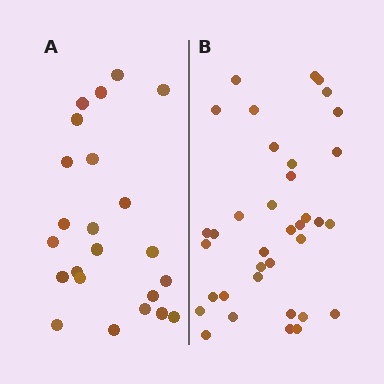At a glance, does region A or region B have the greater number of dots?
Region B (the right region) has more dots.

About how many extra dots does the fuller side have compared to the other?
Region B has approximately 15 more dots than region A.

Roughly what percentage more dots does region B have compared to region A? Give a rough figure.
About 55% more.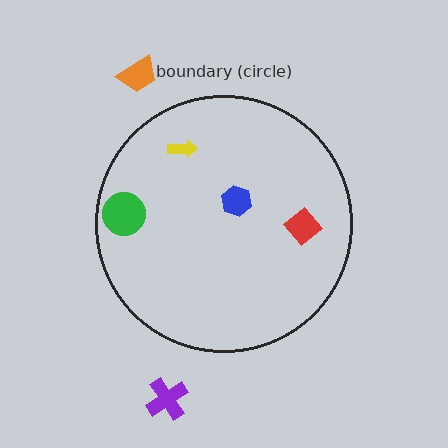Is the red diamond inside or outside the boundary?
Inside.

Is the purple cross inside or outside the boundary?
Outside.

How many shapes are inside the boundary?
4 inside, 2 outside.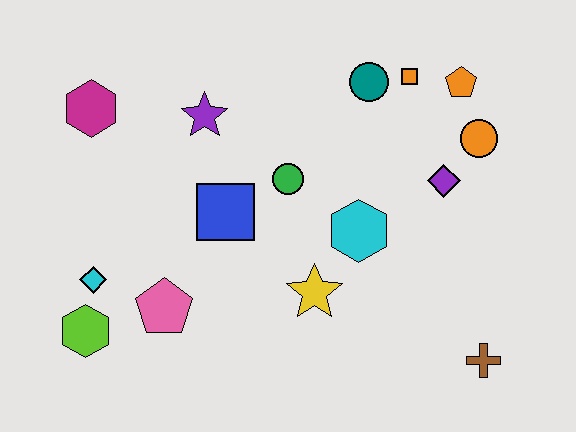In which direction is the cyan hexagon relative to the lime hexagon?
The cyan hexagon is to the right of the lime hexagon.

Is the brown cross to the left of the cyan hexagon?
No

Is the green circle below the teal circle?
Yes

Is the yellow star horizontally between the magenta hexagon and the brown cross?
Yes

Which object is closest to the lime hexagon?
The cyan diamond is closest to the lime hexagon.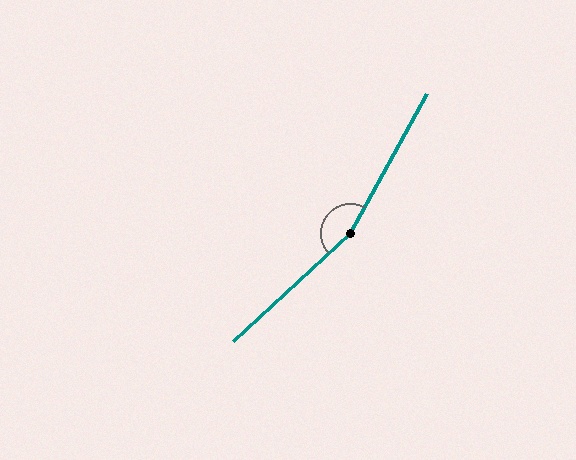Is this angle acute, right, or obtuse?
It is obtuse.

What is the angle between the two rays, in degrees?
Approximately 161 degrees.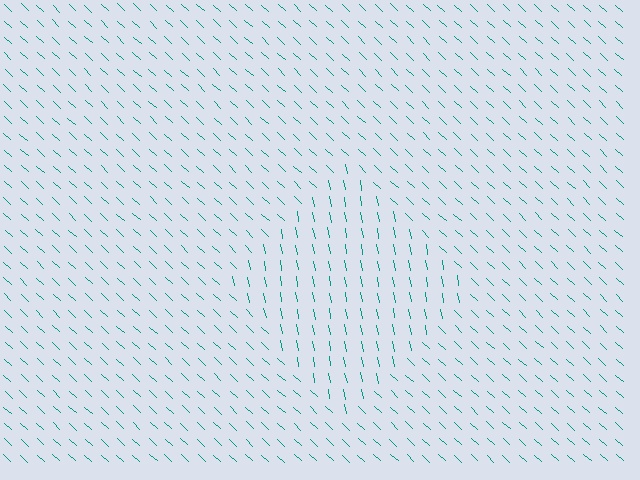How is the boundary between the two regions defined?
The boundary is defined purely by a change in line orientation (approximately 37 degrees difference). All lines are the same color and thickness.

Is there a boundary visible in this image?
Yes, there is a texture boundary formed by a change in line orientation.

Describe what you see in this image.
The image is filled with small teal line segments. A diamond region in the image has lines oriented differently from the surrounding lines, creating a visible texture boundary.